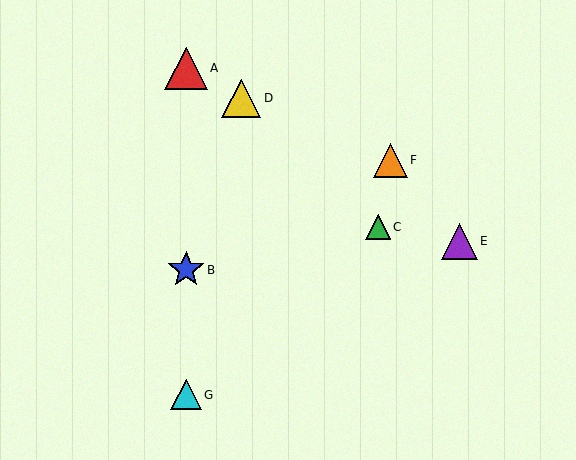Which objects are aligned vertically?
Objects A, B, G are aligned vertically.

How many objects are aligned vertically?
3 objects (A, B, G) are aligned vertically.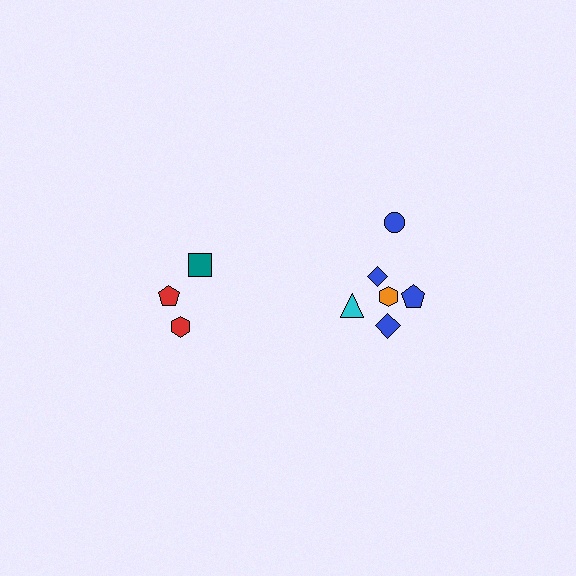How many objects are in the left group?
There are 3 objects.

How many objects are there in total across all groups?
There are 9 objects.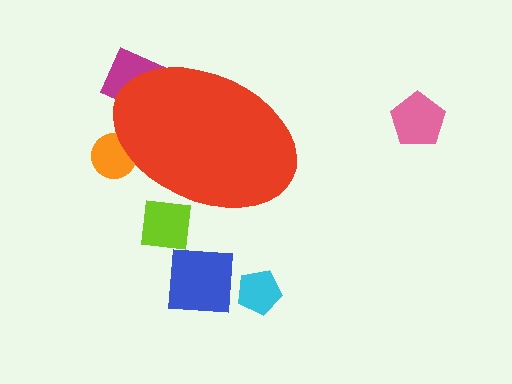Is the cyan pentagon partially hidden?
No, the cyan pentagon is fully visible.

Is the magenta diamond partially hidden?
Yes, the magenta diamond is partially hidden behind the red ellipse.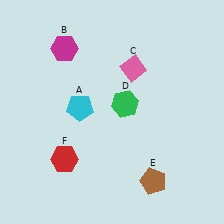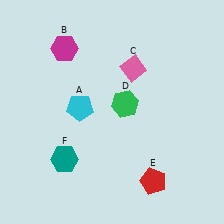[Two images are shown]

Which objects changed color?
E changed from brown to red. F changed from red to teal.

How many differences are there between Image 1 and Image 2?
There are 2 differences between the two images.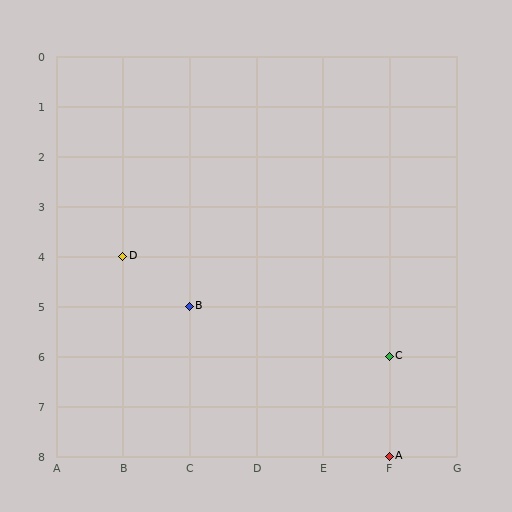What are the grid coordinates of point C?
Point C is at grid coordinates (F, 6).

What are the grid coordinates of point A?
Point A is at grid coordinates (F, 8).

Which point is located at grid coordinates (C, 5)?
Point B is at (C, 5).